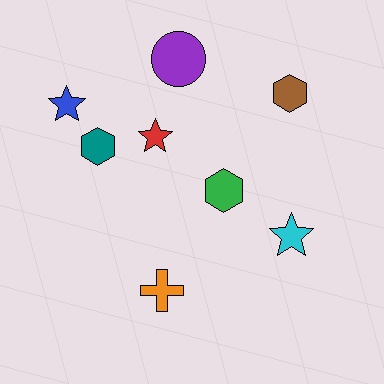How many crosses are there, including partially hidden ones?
There is 1 cross.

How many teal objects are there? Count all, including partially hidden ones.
There is 1 teal object.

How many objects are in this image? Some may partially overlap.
There are 8 objects.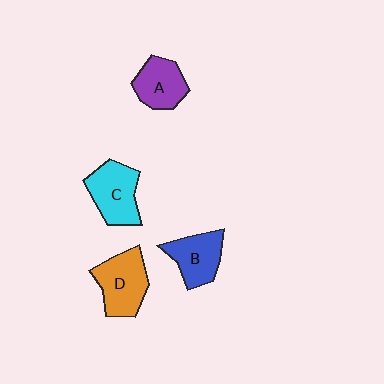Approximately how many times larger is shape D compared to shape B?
Approximately 1.2 times.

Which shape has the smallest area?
Shape A (purple).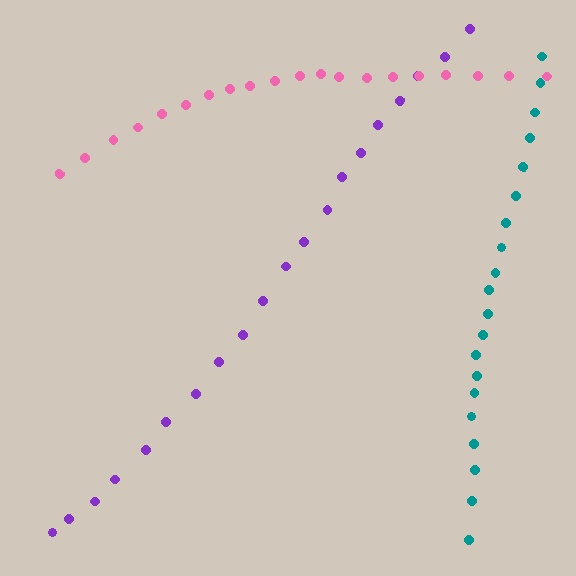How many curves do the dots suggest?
There are 3 distinct paths.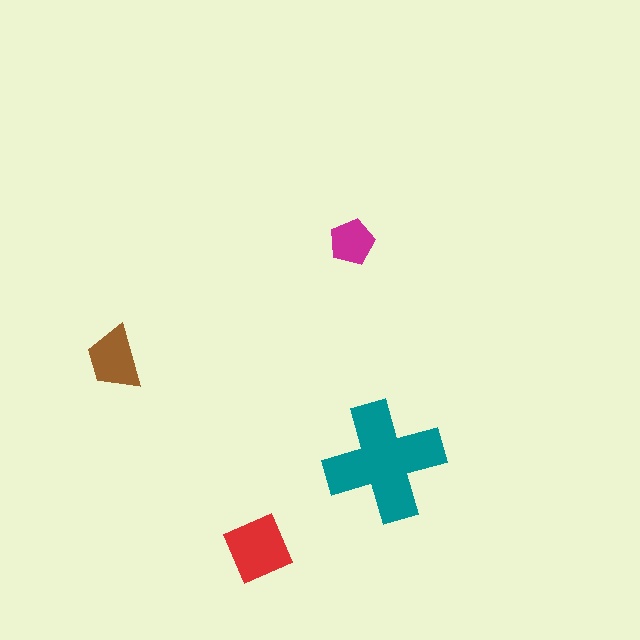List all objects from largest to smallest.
The teal cross, the red diamond, the brown trapezoid, the magenta pentagon.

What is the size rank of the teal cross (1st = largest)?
1st.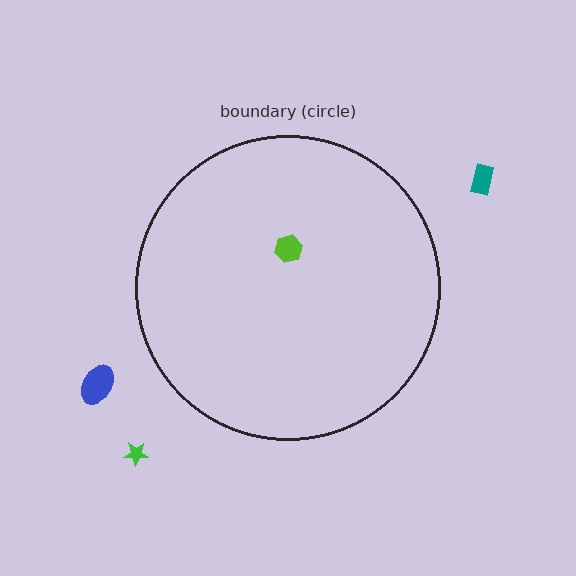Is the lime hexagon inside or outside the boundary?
Inside.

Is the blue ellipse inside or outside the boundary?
Outside.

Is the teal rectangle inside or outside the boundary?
Outside.